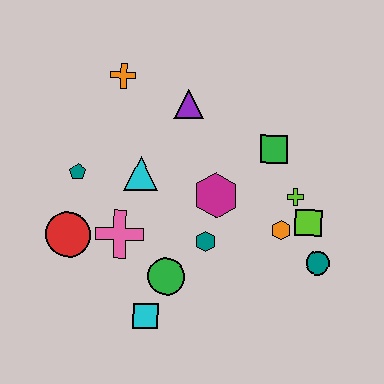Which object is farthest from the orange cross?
The teal circle is farthest from the orange cross.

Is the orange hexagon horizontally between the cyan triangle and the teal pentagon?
No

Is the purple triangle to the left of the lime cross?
Yes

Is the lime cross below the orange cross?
Yes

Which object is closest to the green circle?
The cyan square is closest to the green circle.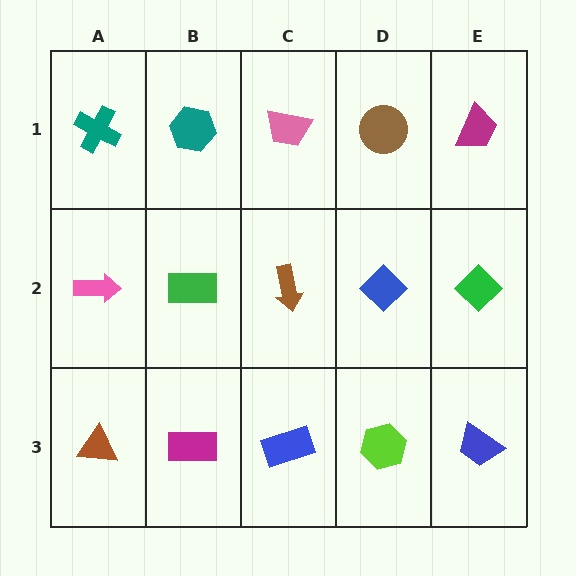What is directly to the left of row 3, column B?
A brown triangle.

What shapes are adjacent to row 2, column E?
A magenta trapezoid (row 1, column E), a blue trapezoid (row 3, column E), a blue diamond (row 2, column D).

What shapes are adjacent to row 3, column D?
A blue diamond (row 2, column D), a blue rectangle (row 3, column C), a blue trapezoid (row 3, column E).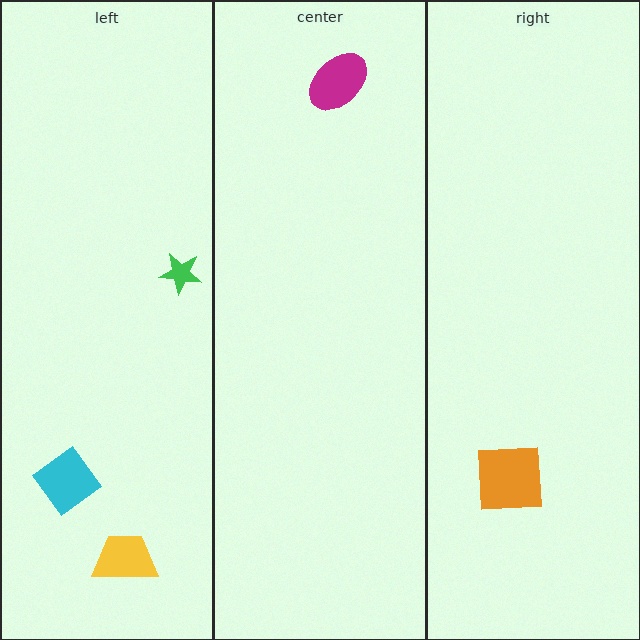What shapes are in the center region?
The magenta ellipse.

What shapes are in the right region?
The orange square.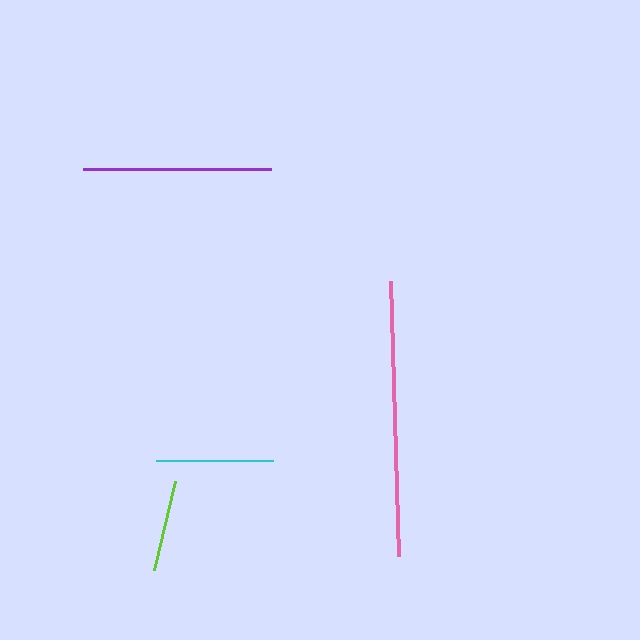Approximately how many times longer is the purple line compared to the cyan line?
The purple line is approximately 1.6 times the length of the cyan line.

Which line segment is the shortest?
The lime line is the shortest at approximately 91 pixels.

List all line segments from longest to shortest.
From longest to shortest: pink, purple, cyan, lime.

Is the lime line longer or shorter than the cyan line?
The cyan line is longer than the lime line.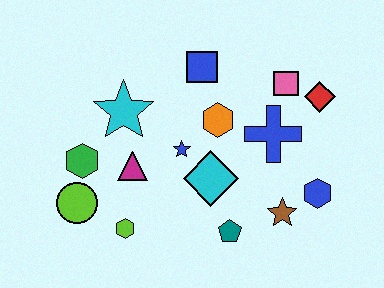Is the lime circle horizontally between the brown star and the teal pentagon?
No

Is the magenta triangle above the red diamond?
No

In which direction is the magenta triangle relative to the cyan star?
The magenta triangle is below the cyan star.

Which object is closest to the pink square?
The red diamond is closest to the pink square.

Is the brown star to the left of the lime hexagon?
No